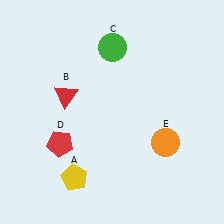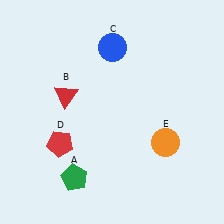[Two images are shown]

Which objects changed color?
A changed from yellow to green. C changed from green to blue.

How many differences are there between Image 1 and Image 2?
There are 2 differences between the two images.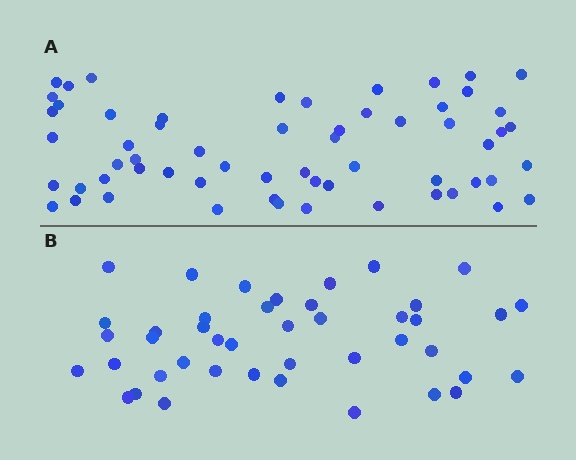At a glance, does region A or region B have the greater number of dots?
Region A (the top region) has more dots.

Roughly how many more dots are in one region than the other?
Region A has approximately 15 more dots than region B.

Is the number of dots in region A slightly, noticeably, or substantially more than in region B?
Region A has noticeably more, but not dramatically so. The ratio is roughly 1.4 to 1.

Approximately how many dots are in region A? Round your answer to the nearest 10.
About 60 dots.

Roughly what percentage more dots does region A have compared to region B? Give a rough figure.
About 40% more.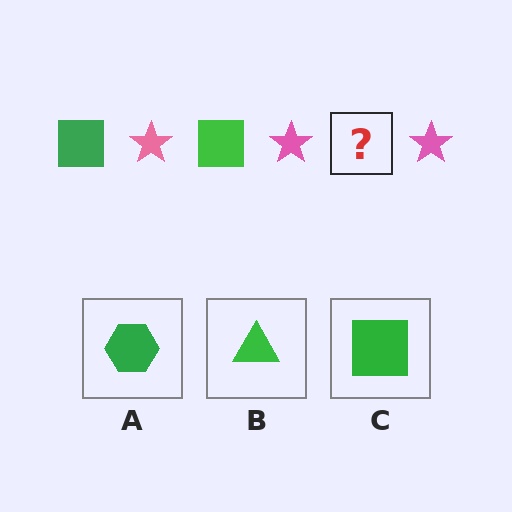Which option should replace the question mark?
Option C.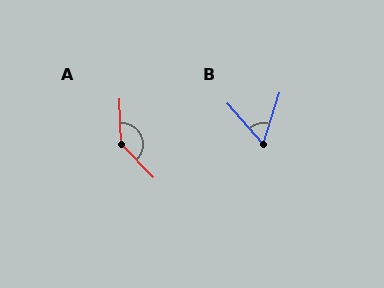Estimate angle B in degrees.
Approximately 59 degrees.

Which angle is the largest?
A, at approximately 138 degrees.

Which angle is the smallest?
B, at approximately 59 degrees.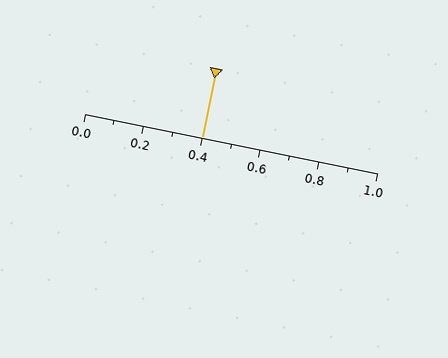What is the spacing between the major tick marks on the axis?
The major ticks are spaced 0.2 apart.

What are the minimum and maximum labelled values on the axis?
The axis runs from 0.0 to 1.0.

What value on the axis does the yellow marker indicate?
The marker indicates approximately 0.4.